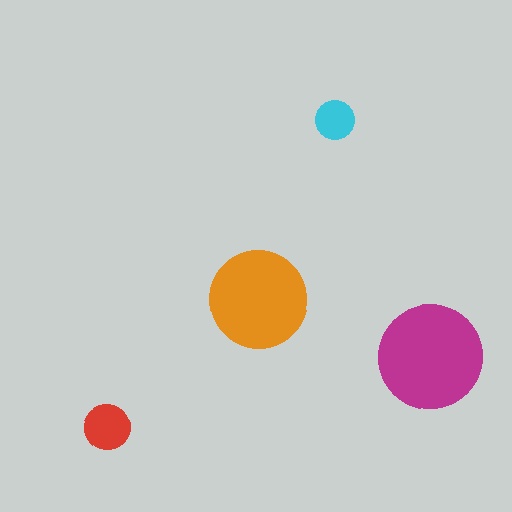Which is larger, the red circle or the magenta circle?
The magenta one.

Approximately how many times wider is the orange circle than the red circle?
About 2 times wider.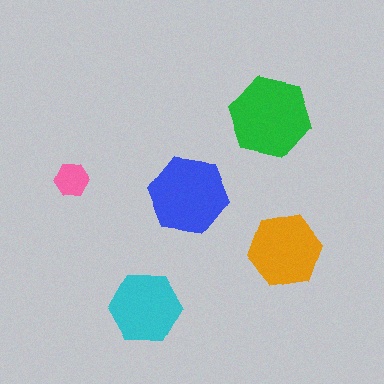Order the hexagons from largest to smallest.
the green one, the blue one, the orange one, the cyan one, the pink one.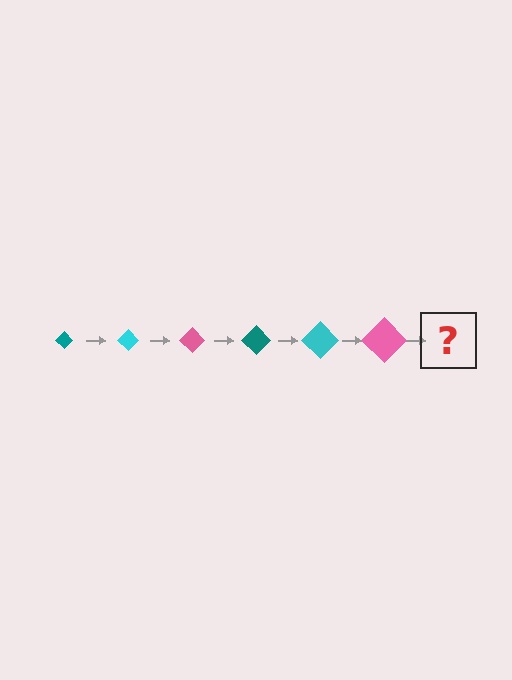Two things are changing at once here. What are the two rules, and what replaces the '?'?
The two rules are that the diamond grows larger each step and the color cycles through teal, cyan, and pink. The '?' should be a teal diamond, larger than the previous one.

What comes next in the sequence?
The next element should be a teal diamond, larger than the previous one.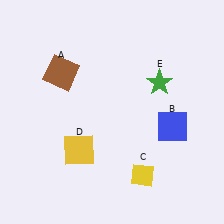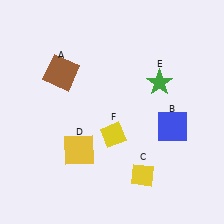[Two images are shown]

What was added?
A yellow diamond (F) was added in Image 2.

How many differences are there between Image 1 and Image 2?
There is 1 difference between the two images.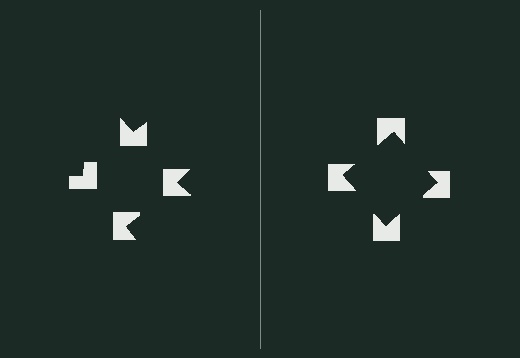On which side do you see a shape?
An illusory square appears on the right side. On the left side the wedge cuts are rotated, so no coherent shape forms.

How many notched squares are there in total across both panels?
8 — 4 on each side.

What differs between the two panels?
The notched squares are positioned identically on both sides; only the wedge orientations differ. On the right they align to a square; on the left they are misaligned.